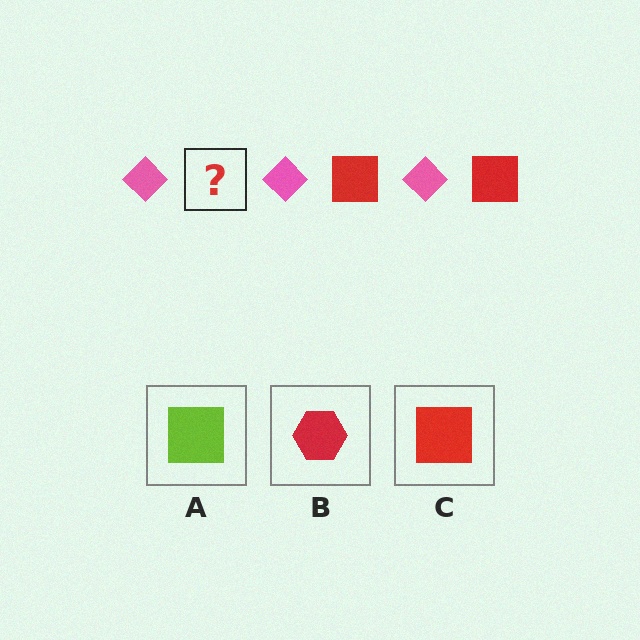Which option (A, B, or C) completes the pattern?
C.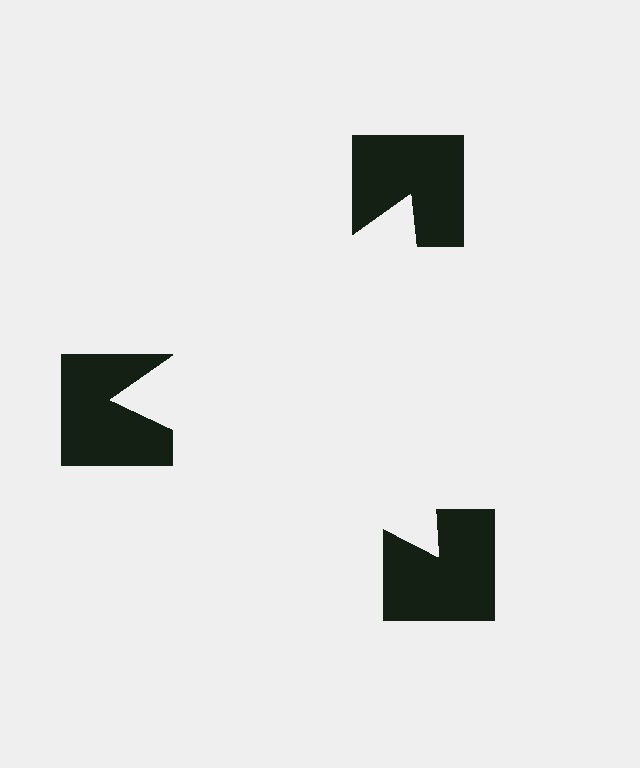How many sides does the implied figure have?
3 sides.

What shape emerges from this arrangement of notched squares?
An illusory triangle — its edges are inferred from the aligned wedge cuts in the notched squares, not physically drawn.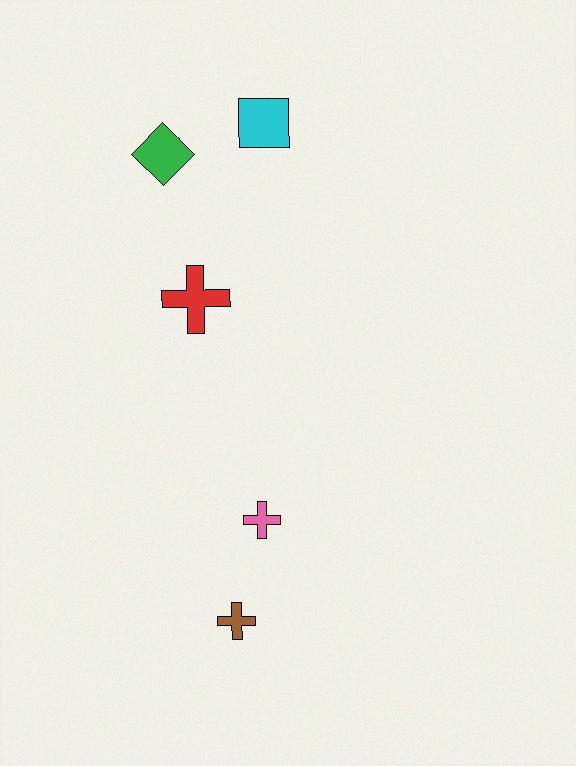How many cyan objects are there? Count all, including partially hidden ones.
There is 1 cyan object.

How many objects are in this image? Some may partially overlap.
There are 5 objects.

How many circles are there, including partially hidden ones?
There are no circles.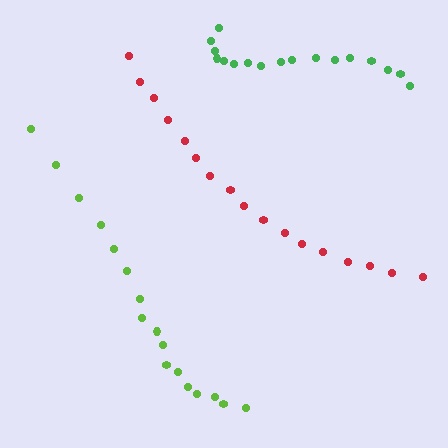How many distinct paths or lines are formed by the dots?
There are 3 distinct paths.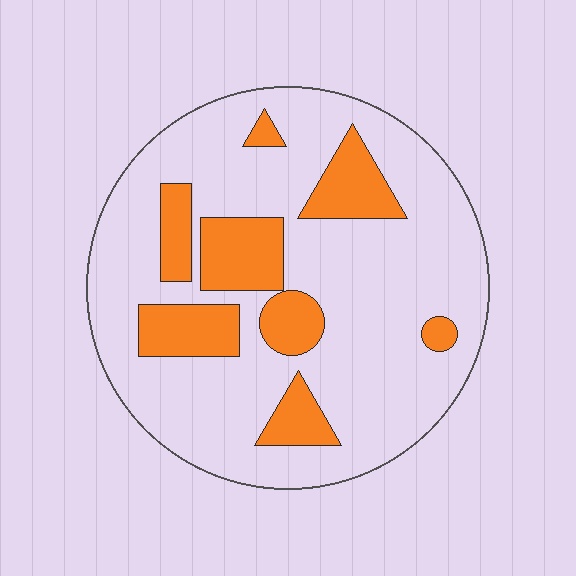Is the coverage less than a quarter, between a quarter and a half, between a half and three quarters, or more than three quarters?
Less than a quarter.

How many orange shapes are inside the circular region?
8.